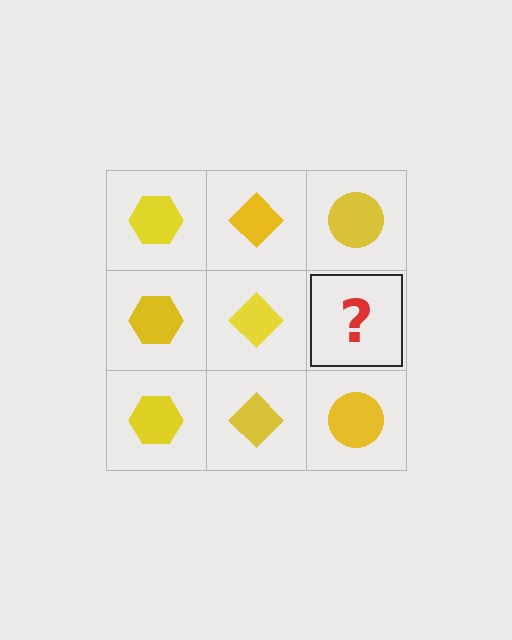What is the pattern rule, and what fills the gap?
The rule is that each column has a consistent shape. The gap should be filled with a yellow circle.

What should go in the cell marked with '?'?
The missing cell should contain a yellow circle.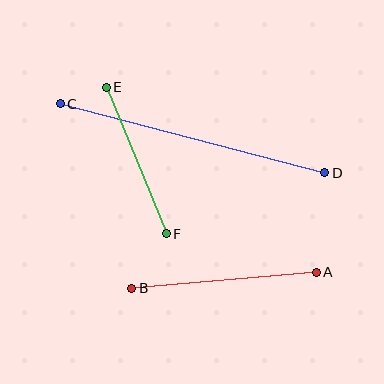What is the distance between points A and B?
The distance is approximately 185 pixels.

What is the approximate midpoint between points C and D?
The midpoint is at approximately (192, 138) pixels.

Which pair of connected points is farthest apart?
Points C and D are farthest apart.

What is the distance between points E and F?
The distance is approximately 158 pixels.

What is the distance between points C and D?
The distance is approximately 273 pixels.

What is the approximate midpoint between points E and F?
The midpoint is at approximately (136, 160) pixels.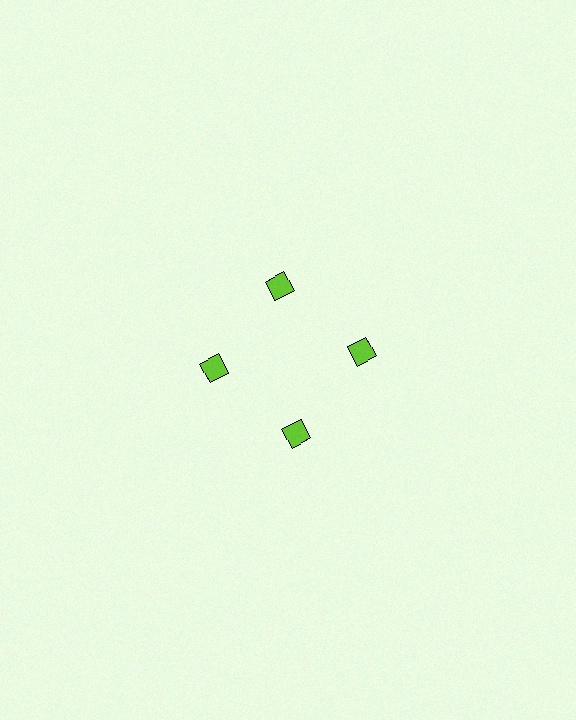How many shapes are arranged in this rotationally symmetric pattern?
There are 4 shapes, arranged in 4 groups of 1.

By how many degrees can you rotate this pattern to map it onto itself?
The pattern maps onto itself every 90 degrees of rotation.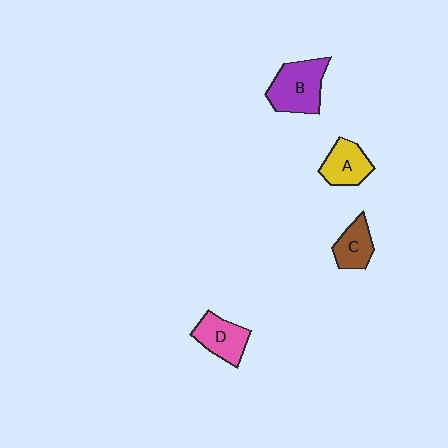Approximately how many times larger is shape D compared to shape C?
Approximately 1.2 times.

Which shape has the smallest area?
Shape C (brown).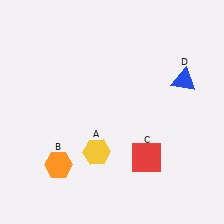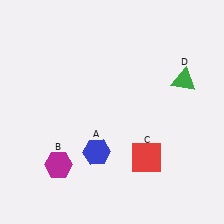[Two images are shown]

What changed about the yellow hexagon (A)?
In Image 1, A is yellow. In Image 2, it changed to blue.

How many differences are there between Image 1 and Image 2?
There are 3 differences between the two images.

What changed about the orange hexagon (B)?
In Image 1, B is orange. In Image 2, it changed to magenta.